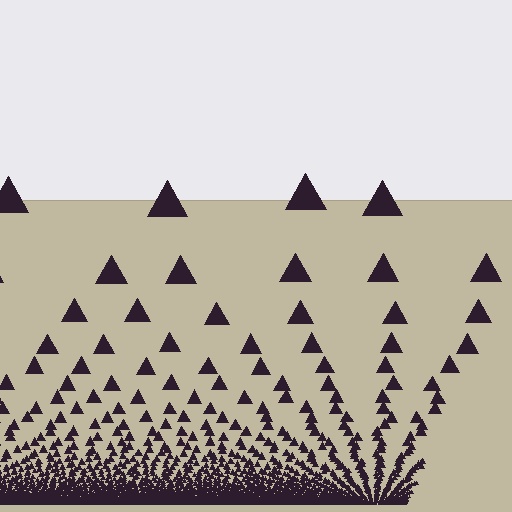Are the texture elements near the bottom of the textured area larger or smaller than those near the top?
Smaller. The gradient is inverted — elements near the bottom are smaller and denser.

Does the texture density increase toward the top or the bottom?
Density increases toward the bottom.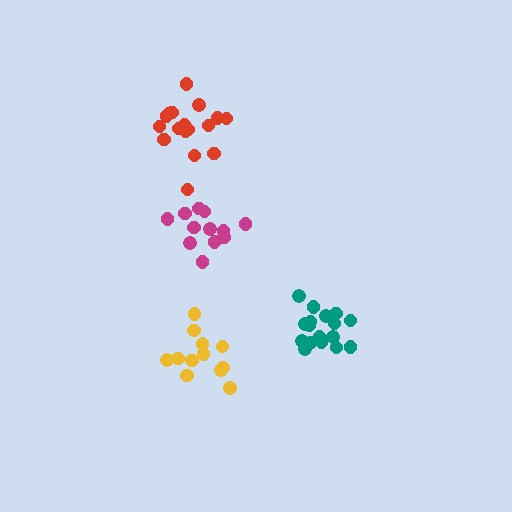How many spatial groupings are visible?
There are 4 spatial groupings.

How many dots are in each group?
Group 1: 17 dots, Group 2: 12 dots, Group 3: 12 dots, Group 4: 17 dots (58 total).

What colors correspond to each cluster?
The clusters are colored: teal, yellow, magenta, red.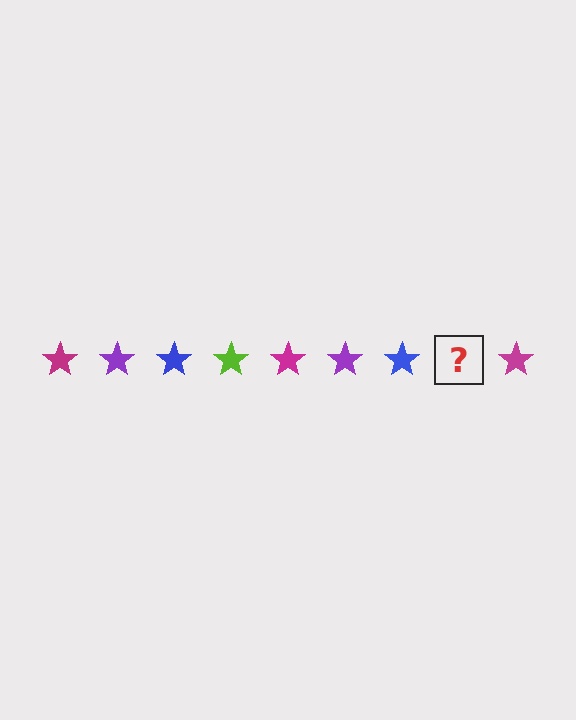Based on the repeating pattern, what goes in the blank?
The blank should be a lime star.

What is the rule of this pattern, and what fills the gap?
The rule is that the pattern cycles through magenta, purple, blue, lime stars. The gap should be filled with a lime star.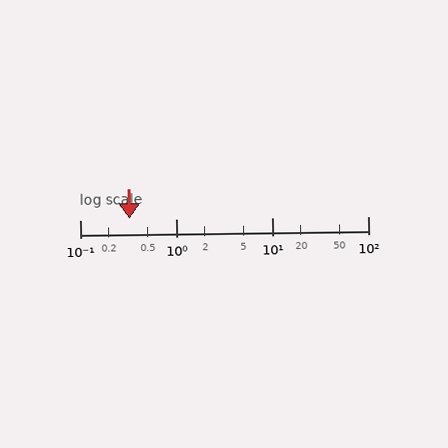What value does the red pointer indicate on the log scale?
The pointer indicates approximately 0.33.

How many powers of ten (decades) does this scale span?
The scale spans 3 decades, from 0.1 to 100.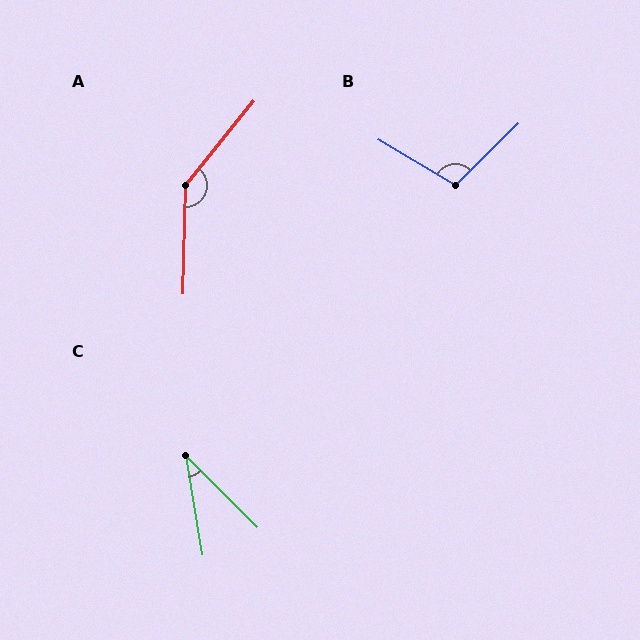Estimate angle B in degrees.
Approximately 105 degrees.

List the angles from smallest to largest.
C (35°), B (105°), A (142°).